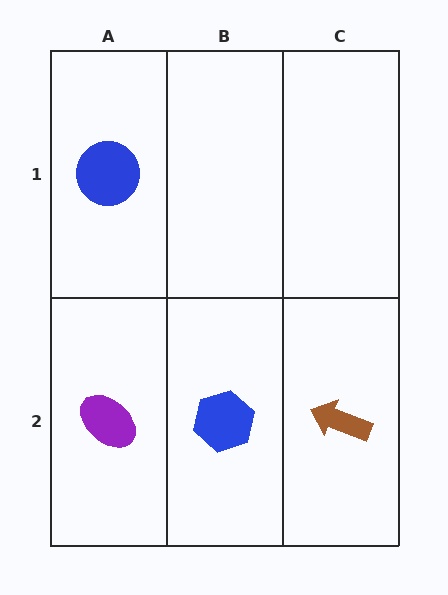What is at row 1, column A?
A blue circle.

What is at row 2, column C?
A brown arrow.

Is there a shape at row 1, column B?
No, that cell is empty.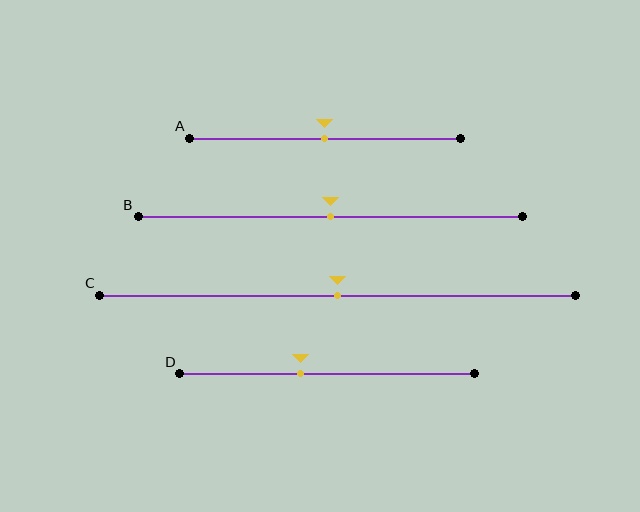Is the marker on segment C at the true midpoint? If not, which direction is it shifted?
Yes, the marker on segment C is at the true midpoint.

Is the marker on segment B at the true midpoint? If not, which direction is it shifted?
Yes, the marker on segment B is at the true midpoint.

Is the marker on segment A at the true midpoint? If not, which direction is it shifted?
Yes, the marker on segment A is at the true midpoint.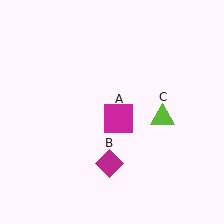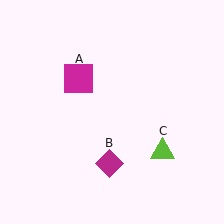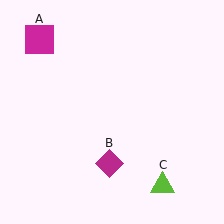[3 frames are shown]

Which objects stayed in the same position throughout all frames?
Magenta diamond (object B) remained stationary.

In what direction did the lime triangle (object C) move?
The lime triangle (object C) moved down.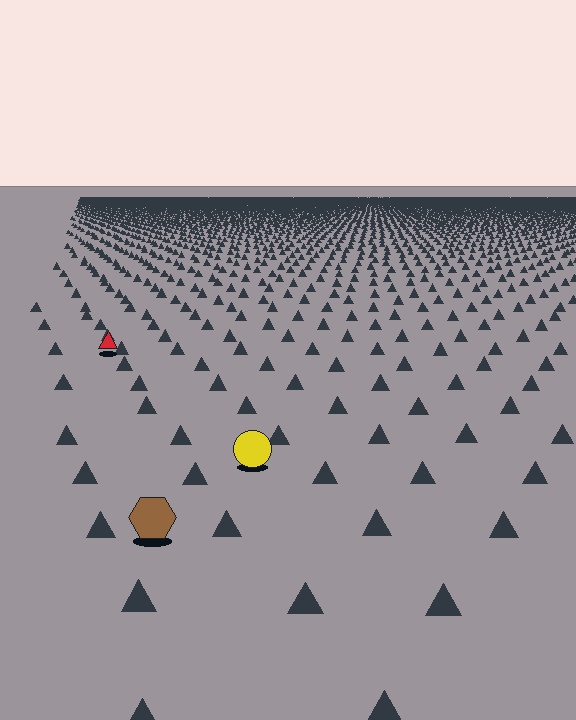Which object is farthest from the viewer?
The red triangle is farthest from the viewer. It appears smaller and the ground texture around it is denser.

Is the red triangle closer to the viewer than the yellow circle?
No. The yellow circle is closer — you can tell from the texture gradient: the ground texture is coarser near it.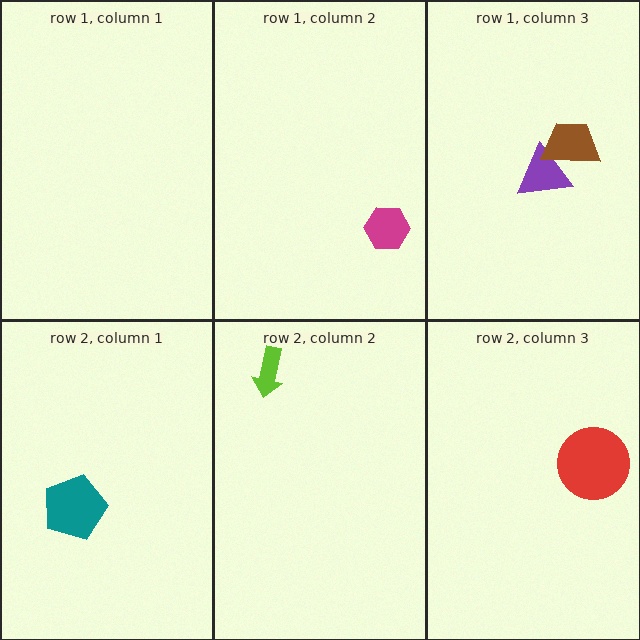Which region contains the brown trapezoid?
The row 1, column 3 region.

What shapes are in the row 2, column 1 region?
The teal pentagon.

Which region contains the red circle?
The row 2, column 3 region.